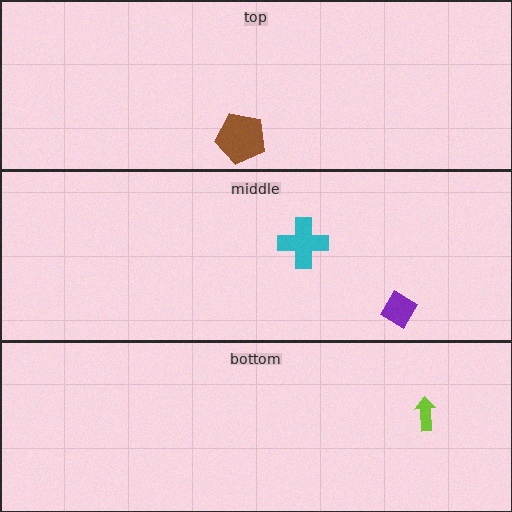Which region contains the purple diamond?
The middle region.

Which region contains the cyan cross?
The middle region.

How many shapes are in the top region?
1.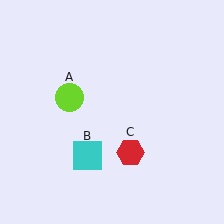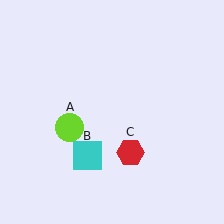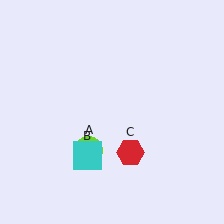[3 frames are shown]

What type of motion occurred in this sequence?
The lime circle (object A) rotated counterclockwise around the center of the scene.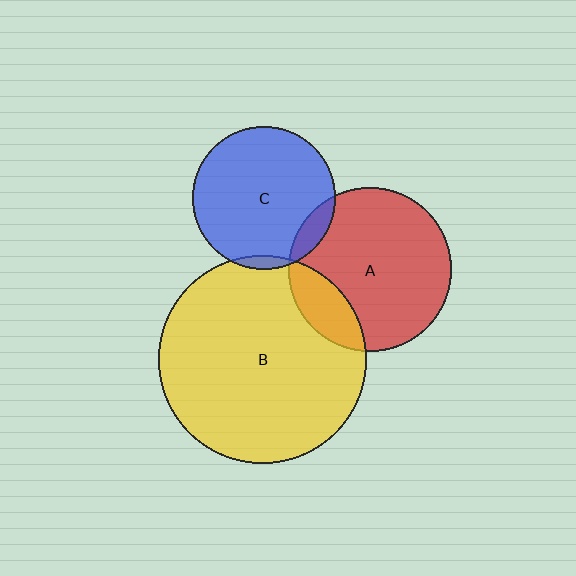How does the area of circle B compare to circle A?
Approximately 1.6 times.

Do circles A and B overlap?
Yes.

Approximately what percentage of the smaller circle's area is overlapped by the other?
Approximately 20%.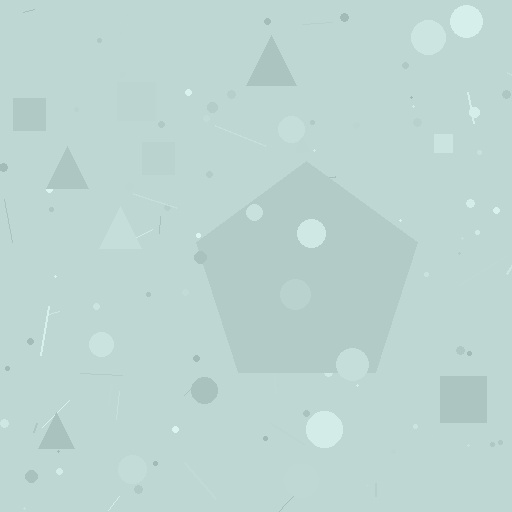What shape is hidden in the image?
A pentagon is hidden in the image.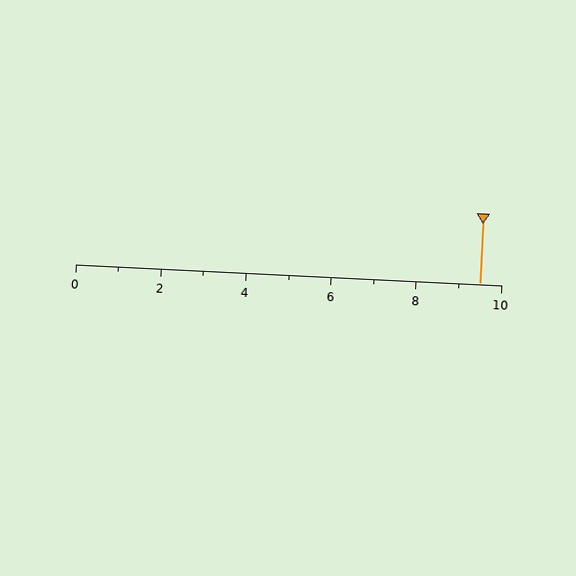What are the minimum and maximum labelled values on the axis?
The axis runs from 0 to 10.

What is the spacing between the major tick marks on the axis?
The major ticks are spaced 2 apart.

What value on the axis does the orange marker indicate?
The marker indicates approximately 9.5.